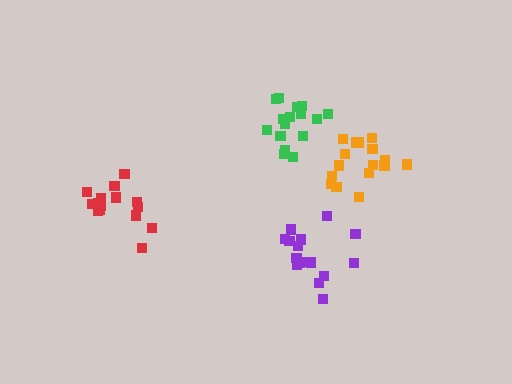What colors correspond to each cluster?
The clusters are colored: red, purple, green, orange.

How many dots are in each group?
Group 1: 15 dots, Group 2: 16 dots, Group 3: 16 dots, Group 4: 16 dots (63 total).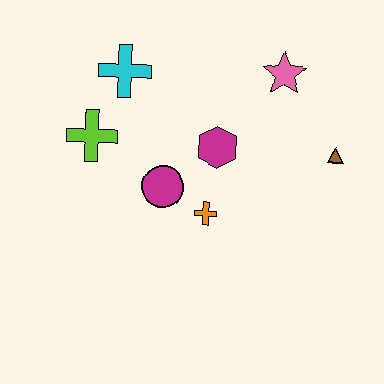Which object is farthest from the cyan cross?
The brown triangle is farthest from the cyan cross.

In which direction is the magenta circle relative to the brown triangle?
The magenta circle is to the left of the brown triangle.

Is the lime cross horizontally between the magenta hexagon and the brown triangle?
No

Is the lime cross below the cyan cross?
Yes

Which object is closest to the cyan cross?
The lime cross is closest to the cyan cross.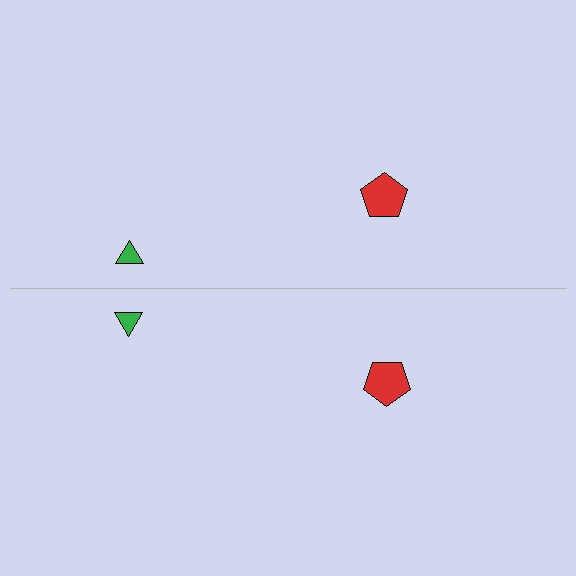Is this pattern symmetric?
Yes, this pattern has bilateral (reflection) symmetry.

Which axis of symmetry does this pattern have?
The pattern has a horizontal axis of symmetry running through the center of the image.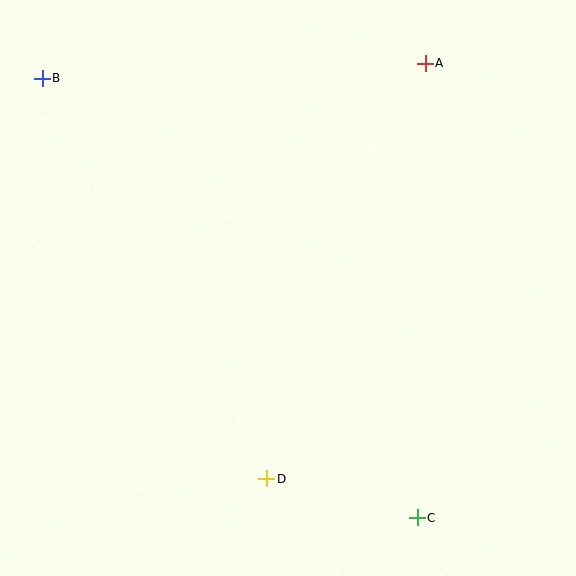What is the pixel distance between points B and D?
The distance between B and D is 459 pixels.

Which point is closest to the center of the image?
Point D at (267, 479) is closest to the center.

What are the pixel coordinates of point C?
Point C is at (417, 518).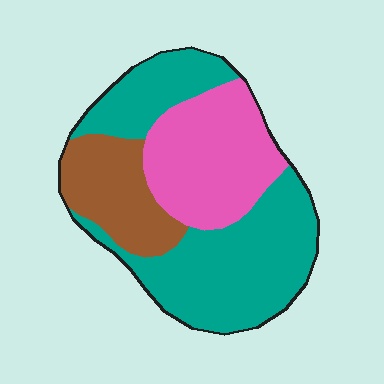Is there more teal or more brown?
Teal.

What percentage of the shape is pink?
Pink takes up about one third (1/3) of the shape.